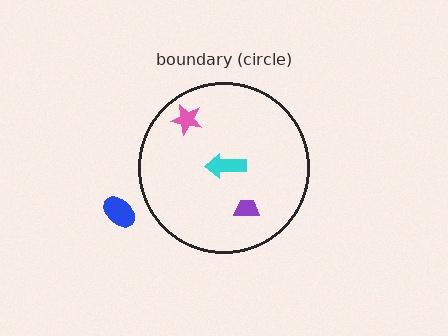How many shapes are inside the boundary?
3 inside, 1 outside.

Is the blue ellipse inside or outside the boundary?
Outside.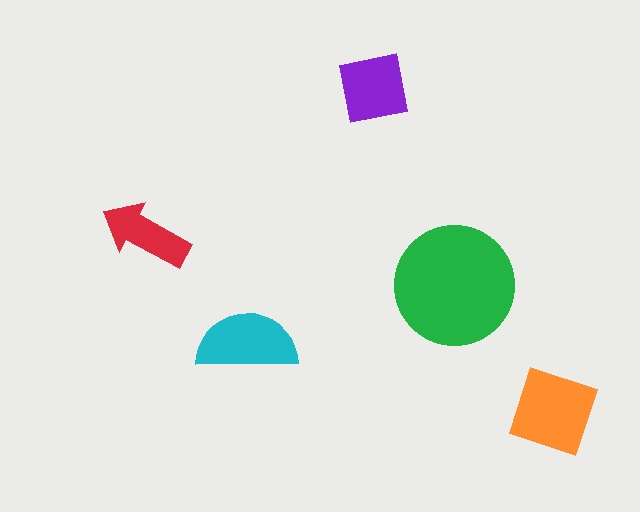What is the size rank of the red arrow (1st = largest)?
5th.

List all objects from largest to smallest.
The green circle, the orange diamond, the cyan semicircle, the purple square, the red arrow.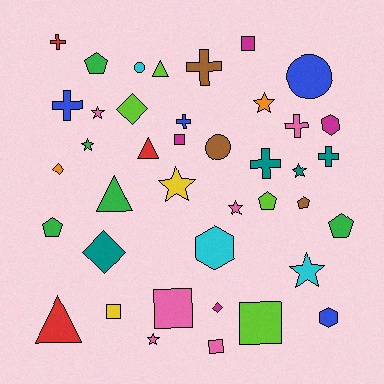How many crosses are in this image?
There are 7 crosses.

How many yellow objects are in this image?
There are 2 yellow objects.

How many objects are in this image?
There are 40 objects.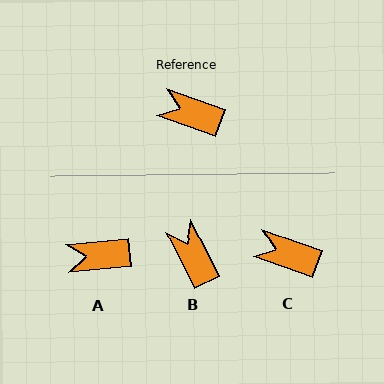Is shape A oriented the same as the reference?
No, it is off by about 25 degrees.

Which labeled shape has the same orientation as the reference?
C.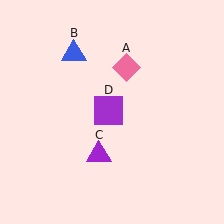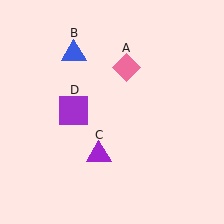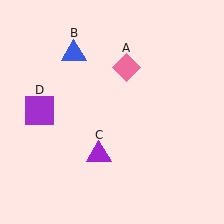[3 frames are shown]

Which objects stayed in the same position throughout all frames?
Pink diamond (object A) and blue triangle (object B) and purple triangle (object C) remained stationary.